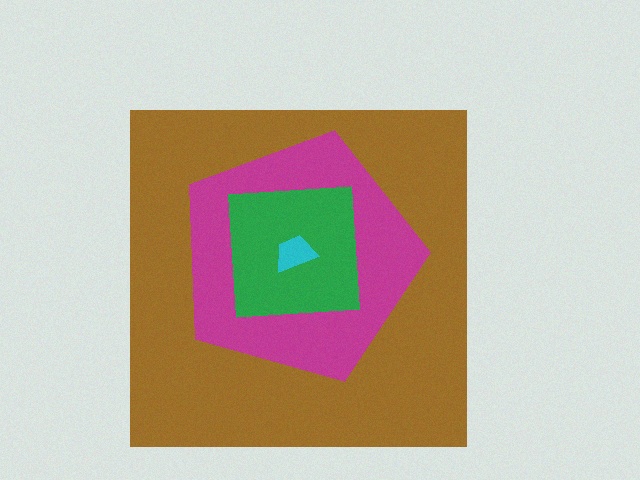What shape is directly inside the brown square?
The magenta pentagon.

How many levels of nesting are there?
4.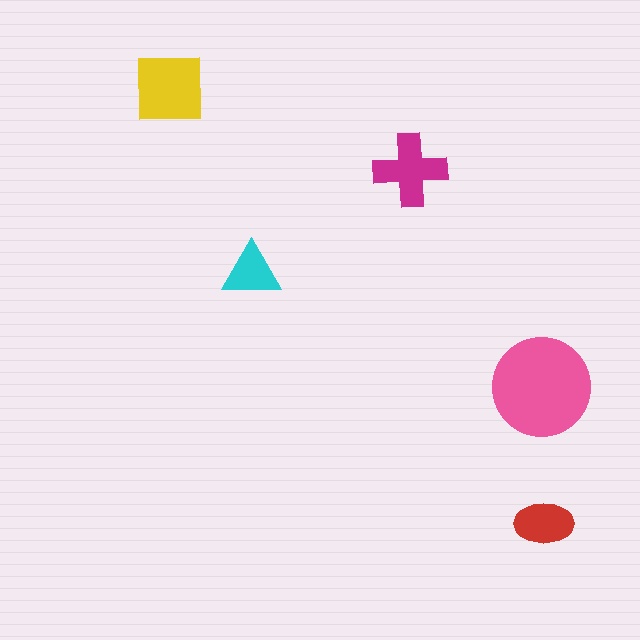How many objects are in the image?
There are 5 objects in the image.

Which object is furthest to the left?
The yellow square is leftmost.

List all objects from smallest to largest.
The cyan triangle, the red ellipse, the magenta cross, the yellow square, the pink circle.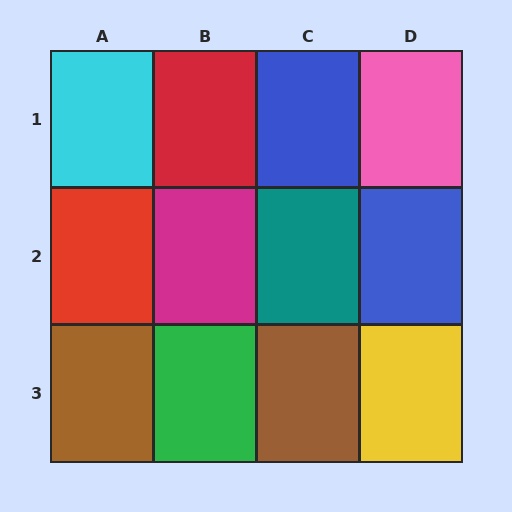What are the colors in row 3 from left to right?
Brown, green, brown, yellow.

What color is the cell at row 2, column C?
Teal.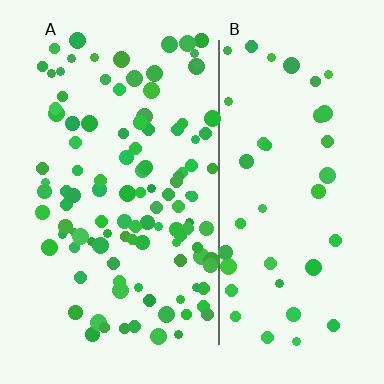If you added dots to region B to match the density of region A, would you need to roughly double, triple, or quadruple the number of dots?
Approximately triple.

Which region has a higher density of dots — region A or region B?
A (the left).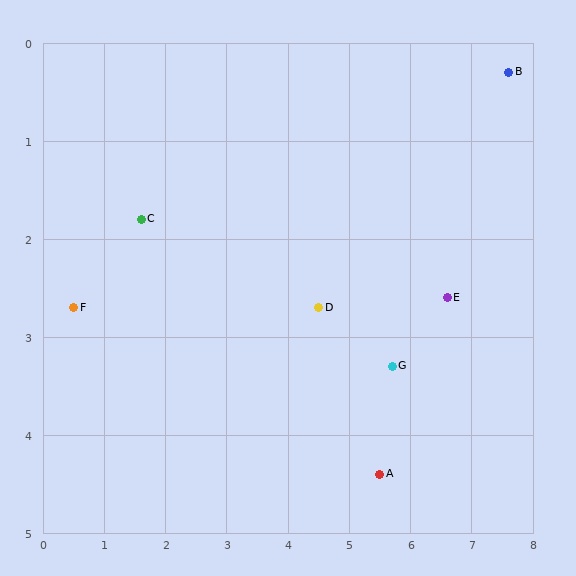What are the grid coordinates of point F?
Point F is at approximately (0.5, 2.7).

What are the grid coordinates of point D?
Point D is at approximately (4.5, 2.7).